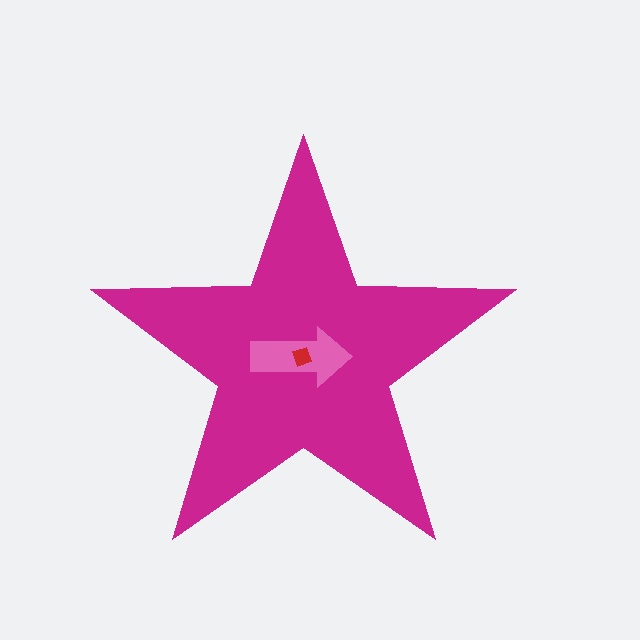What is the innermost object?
The red square.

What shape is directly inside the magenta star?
The pink arrow.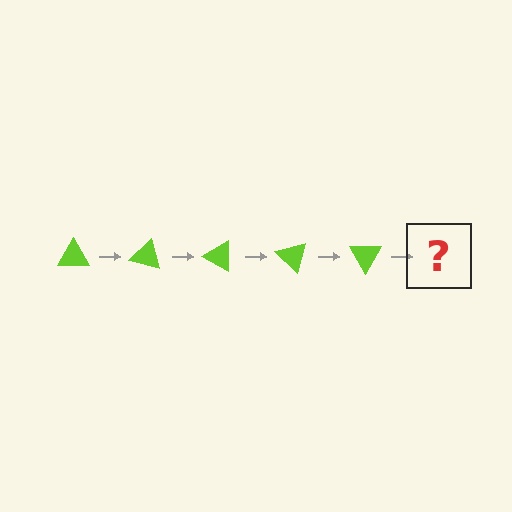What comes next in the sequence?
The next element should be a lime triangle rotated 75 degrees.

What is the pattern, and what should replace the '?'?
The pattern is that the triangle rotates 15 degrees each step. The '?' should be a lime triangle rotated 75 degrees.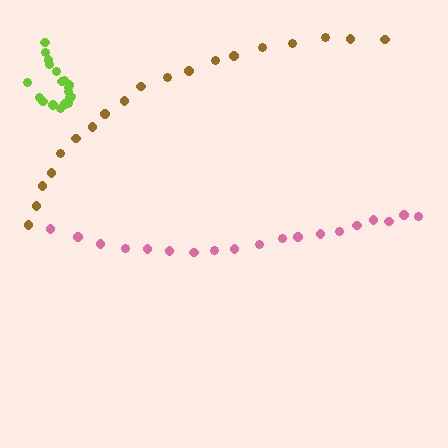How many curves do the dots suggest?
There are 3 distinct paths.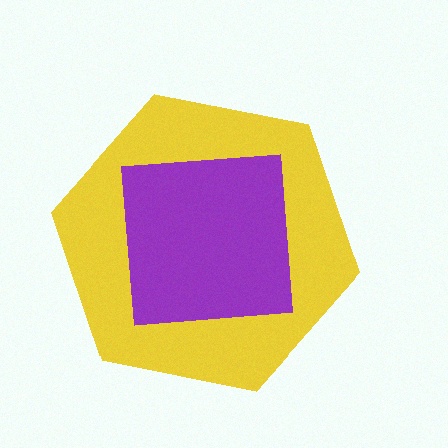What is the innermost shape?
The purple square.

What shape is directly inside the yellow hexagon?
The purple square.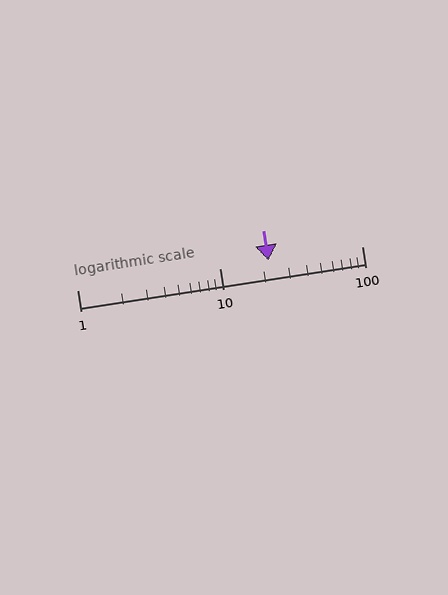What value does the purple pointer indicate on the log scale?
The pointer indicates approximately 22.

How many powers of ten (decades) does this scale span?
The scale spans 2 decades, from 1 to 100.